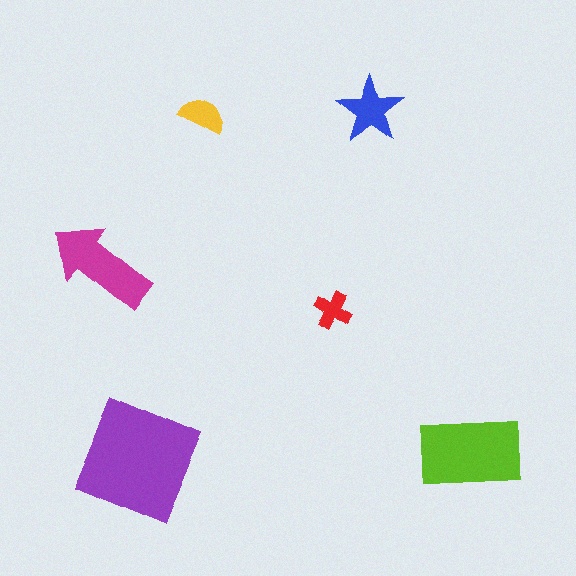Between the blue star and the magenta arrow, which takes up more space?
The magenta arrow.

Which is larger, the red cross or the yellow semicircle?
The yellow semicircle.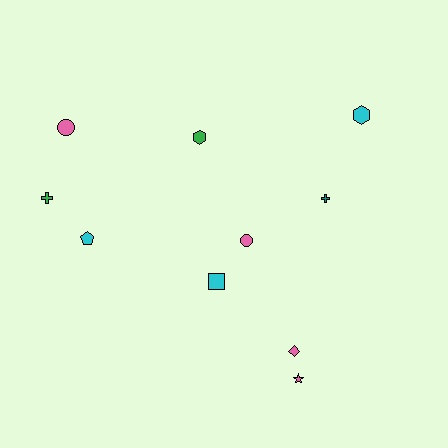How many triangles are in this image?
There are no triangles.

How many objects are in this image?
There are 10 objects.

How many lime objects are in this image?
There are no lime objects.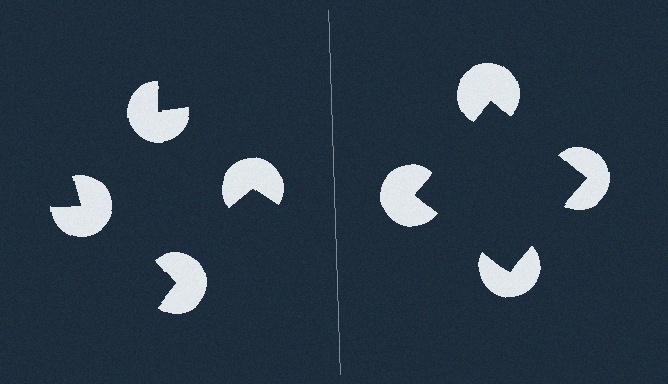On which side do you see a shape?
An illusory square appears on the right side. On the left side the wedge cuts are rotated, so no coherent shape forms.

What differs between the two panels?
The pac-man discs are positioned identically on both sides; only the wedge orientations differ. On the right they align to a square; on the left they are misaligned.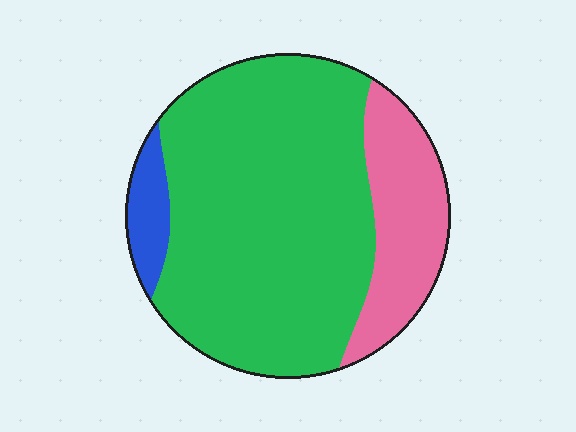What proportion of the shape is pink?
Pink takes up about one fifth (1/5) of the shape.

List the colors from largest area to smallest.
From largest to smallest: green, pink, blue.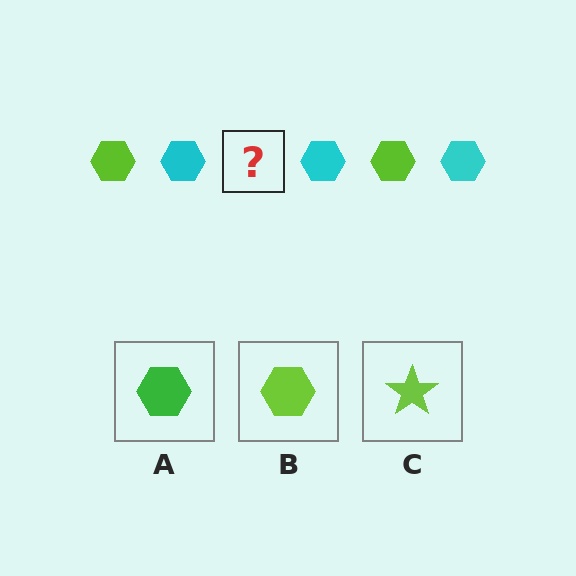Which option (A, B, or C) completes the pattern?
B.